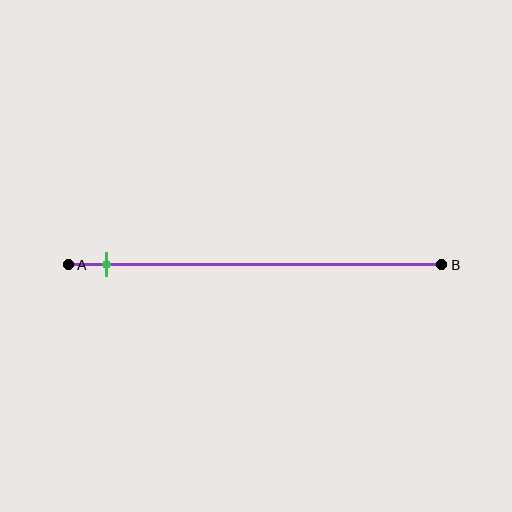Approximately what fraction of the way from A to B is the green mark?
The green mark is approximately 10% of the way from A to B.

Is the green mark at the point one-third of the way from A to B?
No, the mark is at about 10% from A, not at the 33% one-third point.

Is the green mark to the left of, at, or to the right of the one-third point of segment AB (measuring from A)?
The green mark is to the left of the one-third point of segment AB.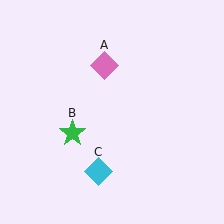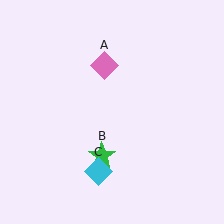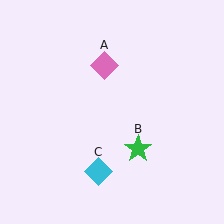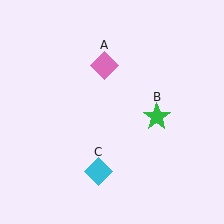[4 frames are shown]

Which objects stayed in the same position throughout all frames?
Pink diamond (object A) and cyan diamond (object C) remained stationary.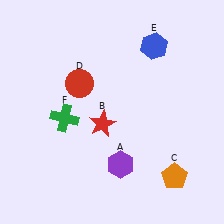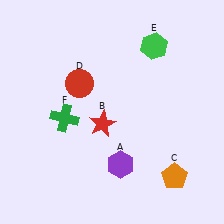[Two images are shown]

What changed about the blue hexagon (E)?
In Image 1, E is blue. In Image 2, it changed to green.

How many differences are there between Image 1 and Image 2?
There is 1 difference between the two images.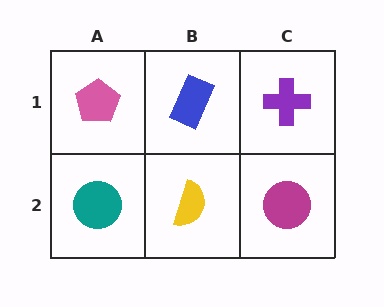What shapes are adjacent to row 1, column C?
A magenta circle (row 2, column C), a blue rectangle (row 1, column B).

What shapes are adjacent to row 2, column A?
A pink pentagon (row 1, column A), a yellow semicircle (row 2, column B).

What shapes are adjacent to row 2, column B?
A blue rectangle (row 1, column B), a teal circle (row 2, column A), a magenta circle (row 2, column C).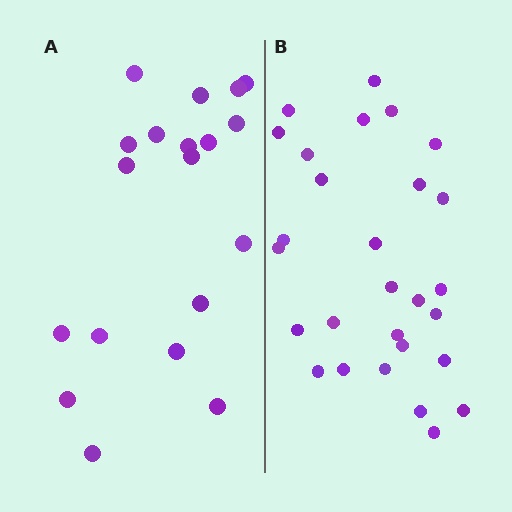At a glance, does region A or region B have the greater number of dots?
Region B (the right region) has more dots.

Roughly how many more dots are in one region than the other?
Region B has roughly 8 or so more dots than region A.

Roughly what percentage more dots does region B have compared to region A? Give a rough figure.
About 45% more.